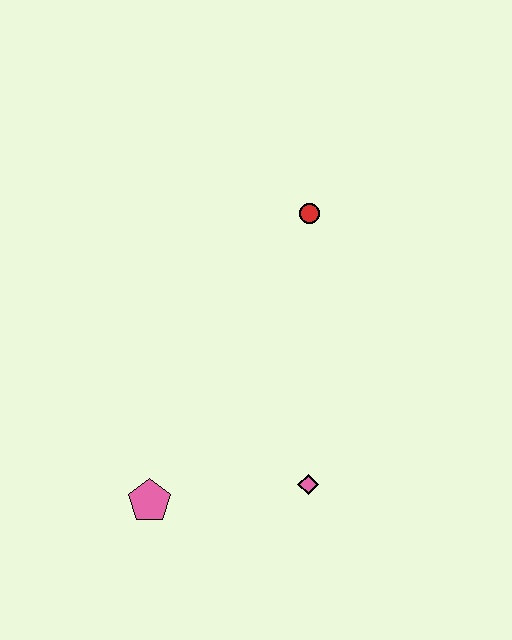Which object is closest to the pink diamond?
The pink pentagon is closest to the pink diamond.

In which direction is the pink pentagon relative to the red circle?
The pink pentagon is below the red circle.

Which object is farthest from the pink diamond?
The red circle is farthest from the pink diamond.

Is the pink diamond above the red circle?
No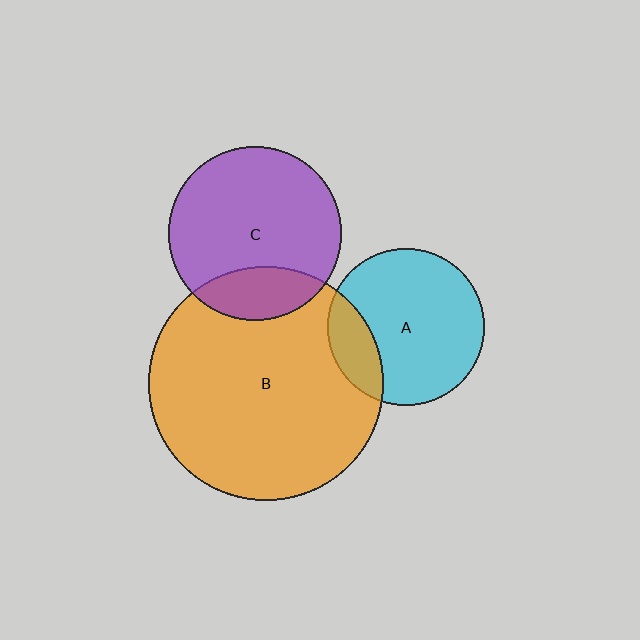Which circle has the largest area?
Circle B (orange).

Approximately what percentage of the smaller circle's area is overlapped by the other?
Approximately 20%.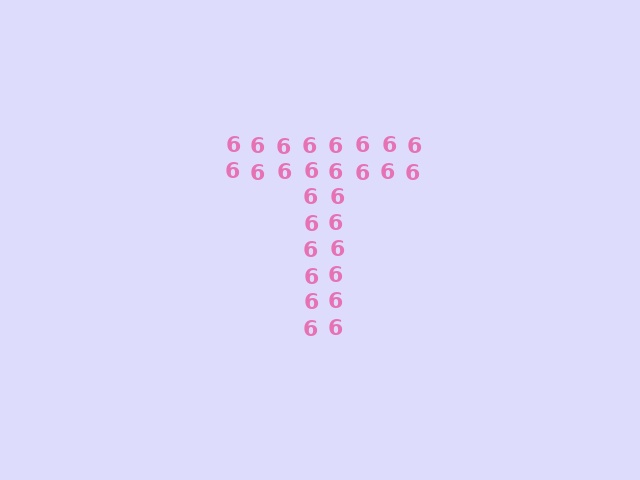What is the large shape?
The large shape is the letter T.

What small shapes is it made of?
It is made of small digit 6's.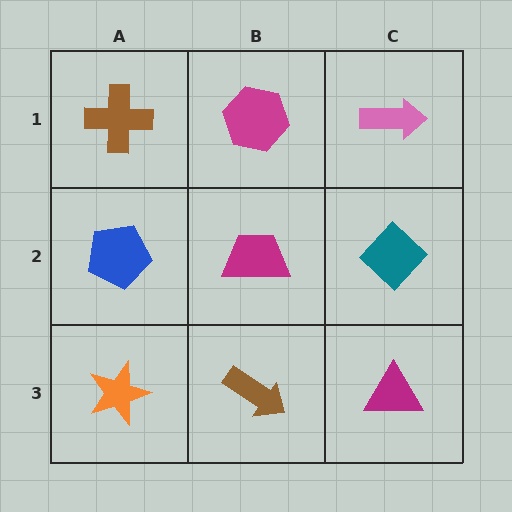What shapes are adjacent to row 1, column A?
A blue pentagon (row 2, column A), a magenta hexagon (row 1, column B).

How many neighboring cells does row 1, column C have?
2.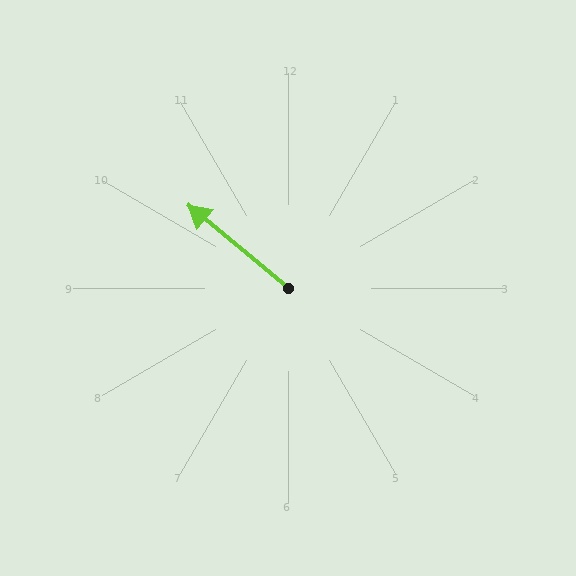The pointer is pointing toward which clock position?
Roughly 10 o'clock.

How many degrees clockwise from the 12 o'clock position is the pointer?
Approximately 310 degrees.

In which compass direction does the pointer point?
Northwest.